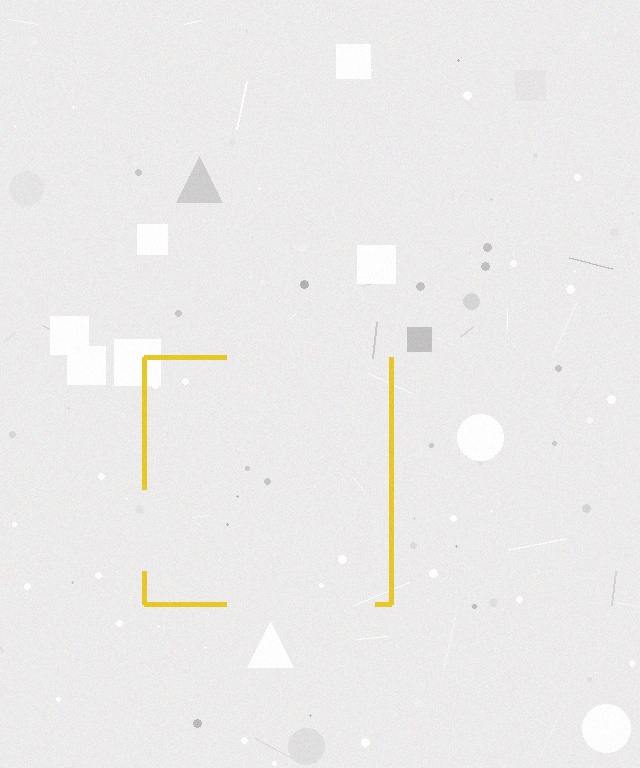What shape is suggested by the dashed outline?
The dashed outline suggests a square.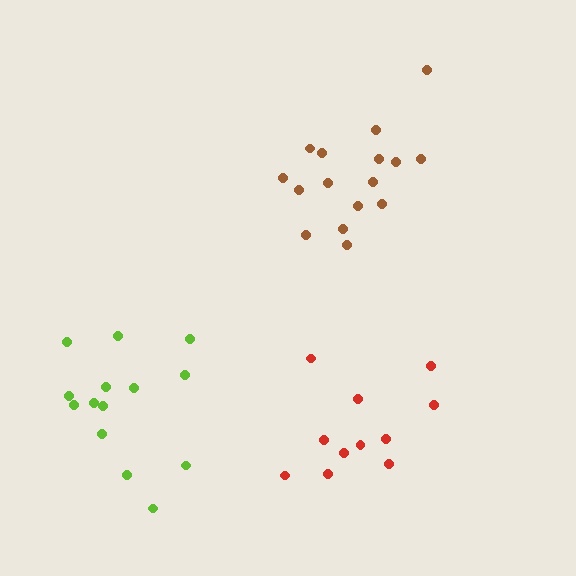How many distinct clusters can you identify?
There are 3 distinct clusters.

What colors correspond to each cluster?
The clusters are colored: lime, red, brown.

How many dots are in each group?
Group 1: 14 dots, Group 2: 11 dots, Group 3: 16 dots (41 total).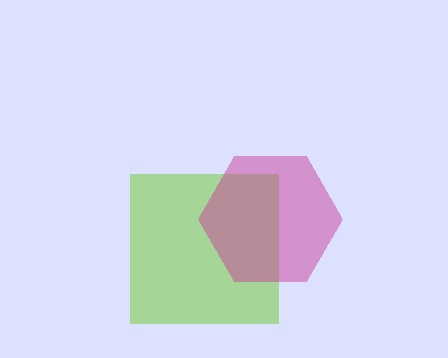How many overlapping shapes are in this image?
There are 2 overlapping shapes in the image.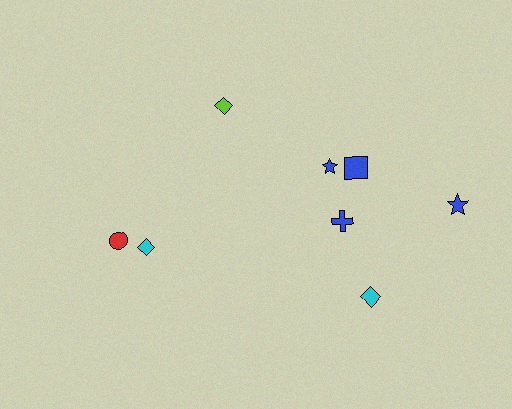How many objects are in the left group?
There are 3 objects.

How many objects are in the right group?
There are 5 objects.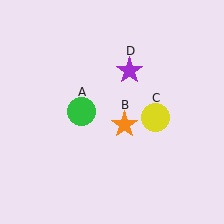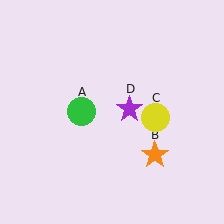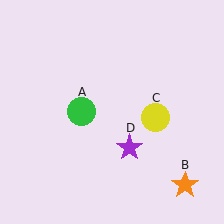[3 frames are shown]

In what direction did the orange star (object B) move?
The orange star (object B) moved down and to the right.